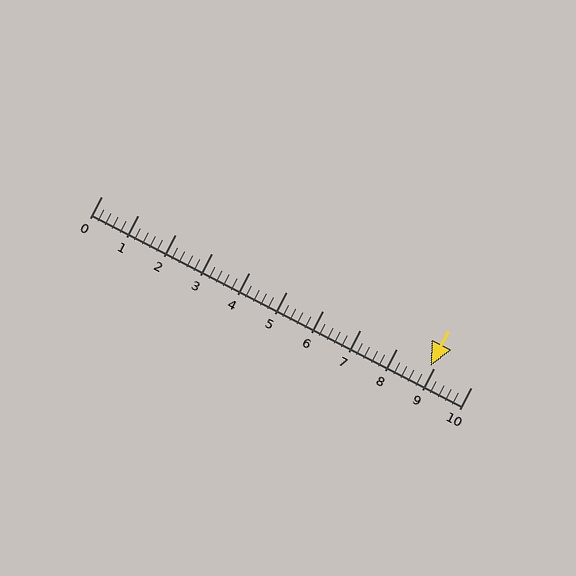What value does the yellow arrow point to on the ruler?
The yellow arrow points to approximately 8.9.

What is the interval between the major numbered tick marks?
The major tick marks are spaced 1 units apart.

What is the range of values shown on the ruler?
The ruler shows values from 0 to 10.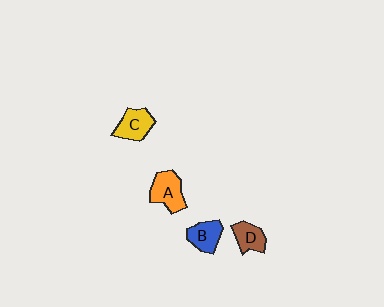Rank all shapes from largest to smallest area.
From largest to smallest: A (orange), C (yellow), B (blue), D (brown).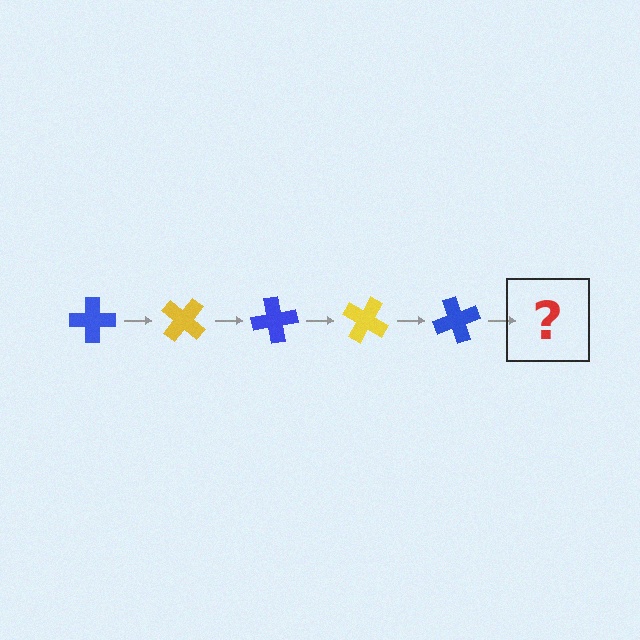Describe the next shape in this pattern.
It should be a yellow cross, rotated 200 degrees from the start.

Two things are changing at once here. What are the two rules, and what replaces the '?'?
The two rules are that it rotates 40 degrees each step and the color cycles through blue and yellow. The '?' should be a yellow cross, rotated 200 degrees from the start.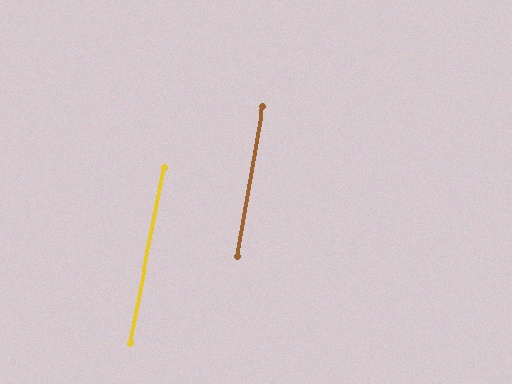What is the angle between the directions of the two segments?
Approximately 1 degree.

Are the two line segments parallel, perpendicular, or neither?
Parallel — their directions differ by only 1.3°.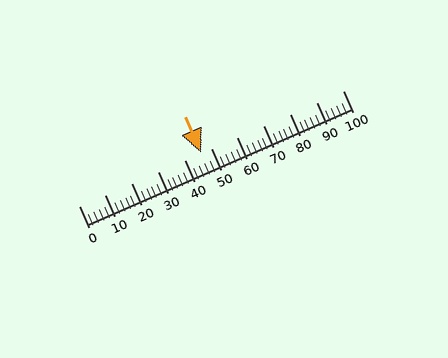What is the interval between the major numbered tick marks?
The major tick marks are spaced 10 units apart.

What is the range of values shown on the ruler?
The ruler shows values from 0 to 100.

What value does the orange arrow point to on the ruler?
The orange arrow points to approximately 46.